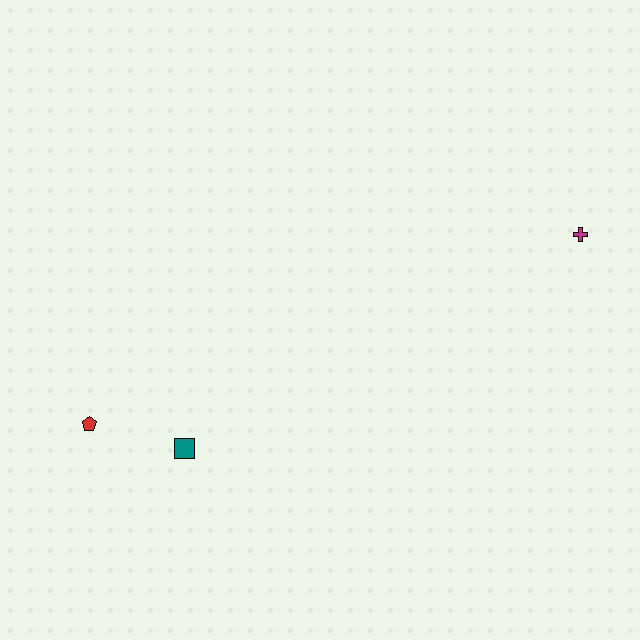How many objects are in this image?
There are 3 objects.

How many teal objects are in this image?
There is 1 teal object.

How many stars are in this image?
There are no stars.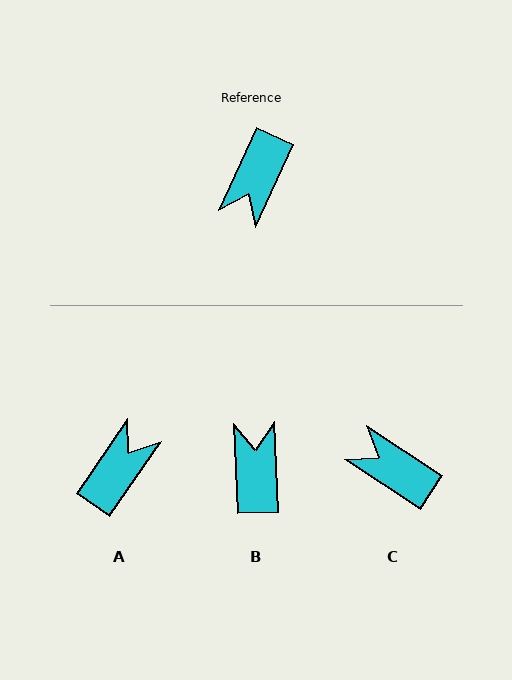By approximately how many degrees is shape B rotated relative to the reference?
Approximately 153 degrees clockwise.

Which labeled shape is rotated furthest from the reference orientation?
A, about 170 degrees away.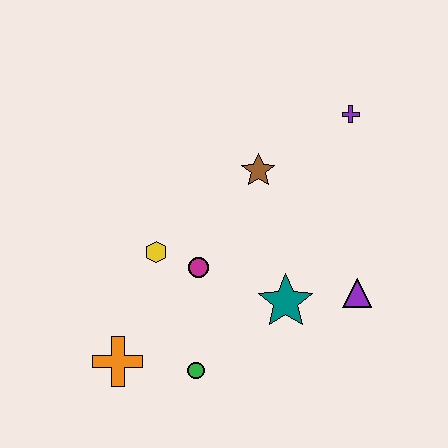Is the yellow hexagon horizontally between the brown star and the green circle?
No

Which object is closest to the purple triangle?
The teal star is closest to the purple triangle.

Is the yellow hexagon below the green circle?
No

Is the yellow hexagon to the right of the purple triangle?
No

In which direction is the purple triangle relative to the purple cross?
The purple triangle is below the purple cross.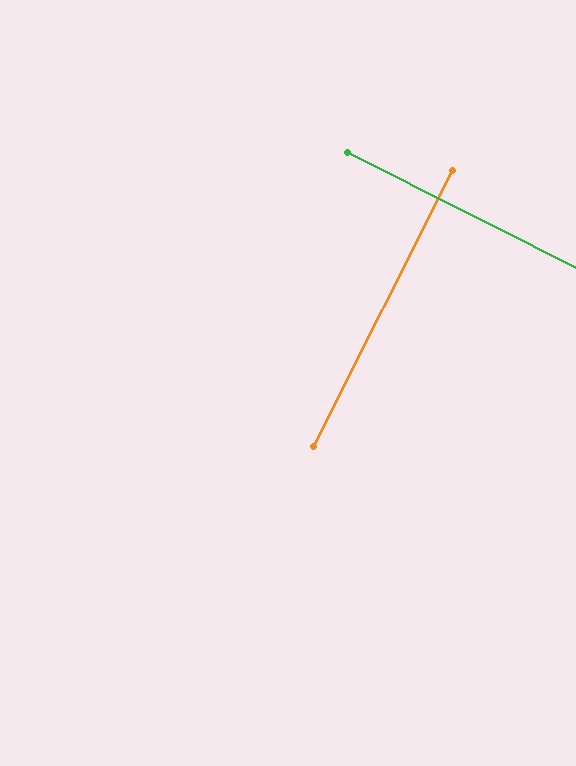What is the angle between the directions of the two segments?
Approximately 90 degrees.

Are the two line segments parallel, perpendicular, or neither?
Perpendicular — they meet at approximately 90°.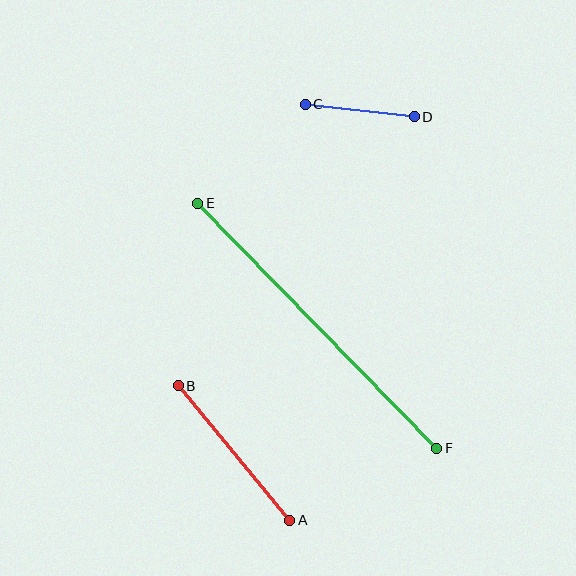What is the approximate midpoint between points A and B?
The midpoint is at approximately (234, 453) pixels.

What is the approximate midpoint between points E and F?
The midpoint is at approximately (317, 326) pixels.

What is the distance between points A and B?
The distance is approximately 175 pixels.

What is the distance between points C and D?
The distance is approximately 110 pixels.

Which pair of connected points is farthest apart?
Points E and F are farthest apart.